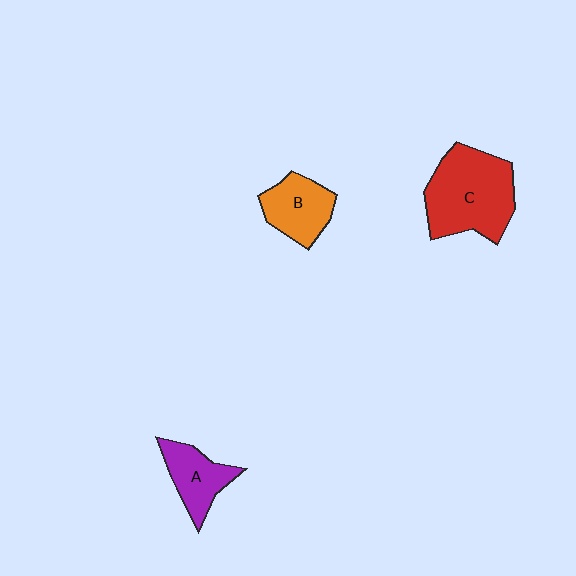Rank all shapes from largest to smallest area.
From largest to smallest: C (red), B (orange), A (purple).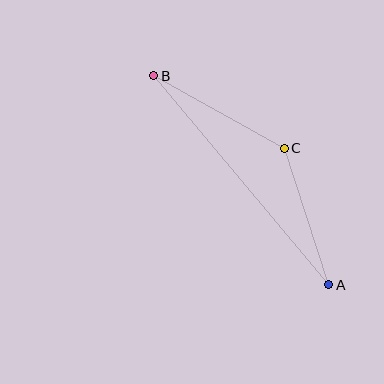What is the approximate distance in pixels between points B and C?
The distance between B and C is approximately 149 pixels.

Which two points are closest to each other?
Points A and C are closest to each other.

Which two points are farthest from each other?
Points A and B are farthest from each other.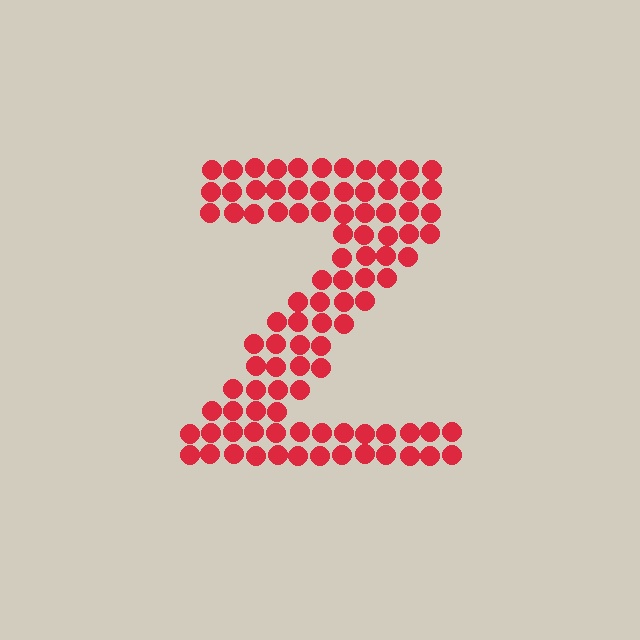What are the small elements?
The small elements are circles.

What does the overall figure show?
The overall figure shows the letter Z.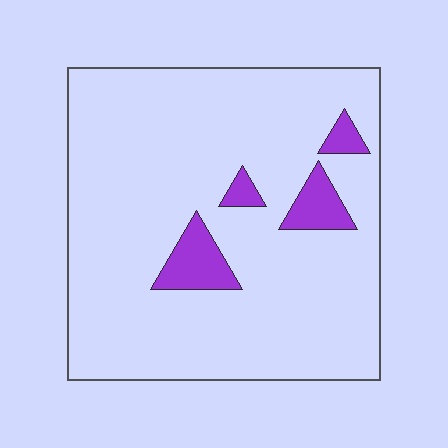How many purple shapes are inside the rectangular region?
4.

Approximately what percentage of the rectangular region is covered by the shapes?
Approximately 10%.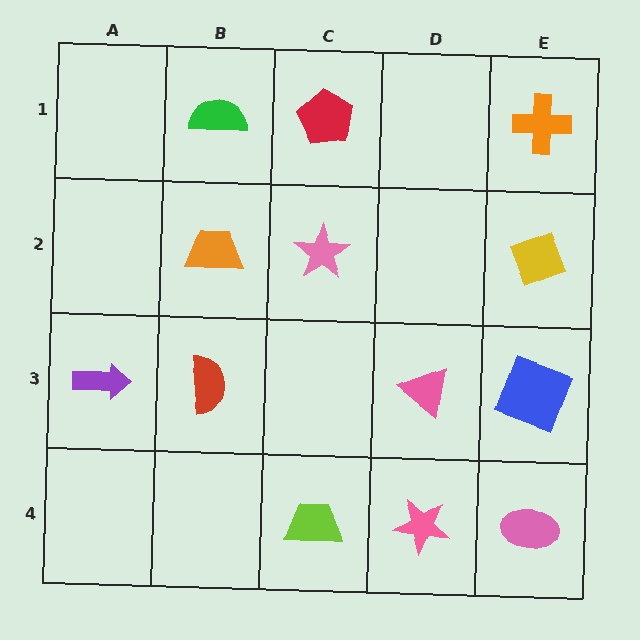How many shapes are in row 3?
4 shapes.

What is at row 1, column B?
A green semicircle.